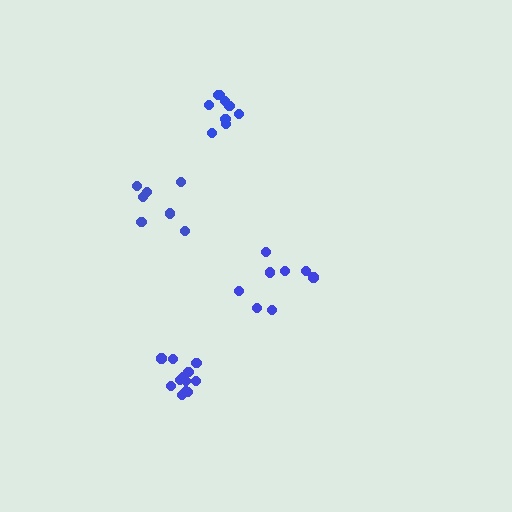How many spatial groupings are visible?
There are 4 spatial groupings.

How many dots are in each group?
Group 1: 7 dots, Group 2: 9 dots, Group 3: 8 dots, Group 4: 12 dots (36 total).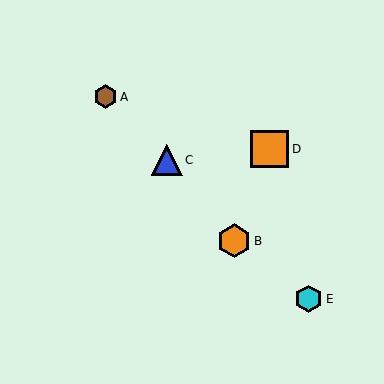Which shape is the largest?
The orange square (labeled D) is the largest.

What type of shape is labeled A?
Shape A is a brown hexagon.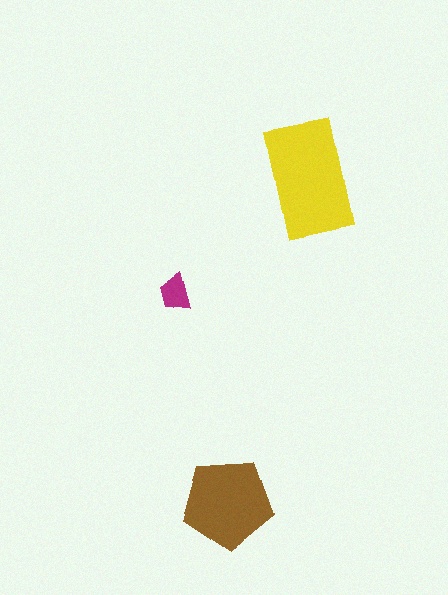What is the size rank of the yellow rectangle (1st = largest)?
1st.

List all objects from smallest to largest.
The magenta trapezoid, the brown pentagon, the yellow rectangle.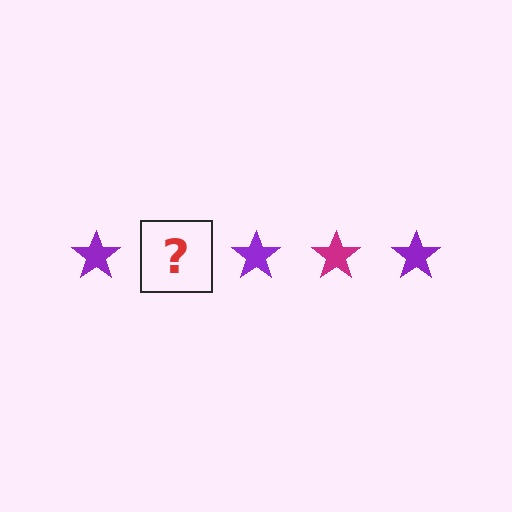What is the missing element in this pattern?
The missing element is a magenta star.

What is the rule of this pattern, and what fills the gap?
The rule is that the pattern cycles through purple, magenta stars. The gap should be filled with a magenta star.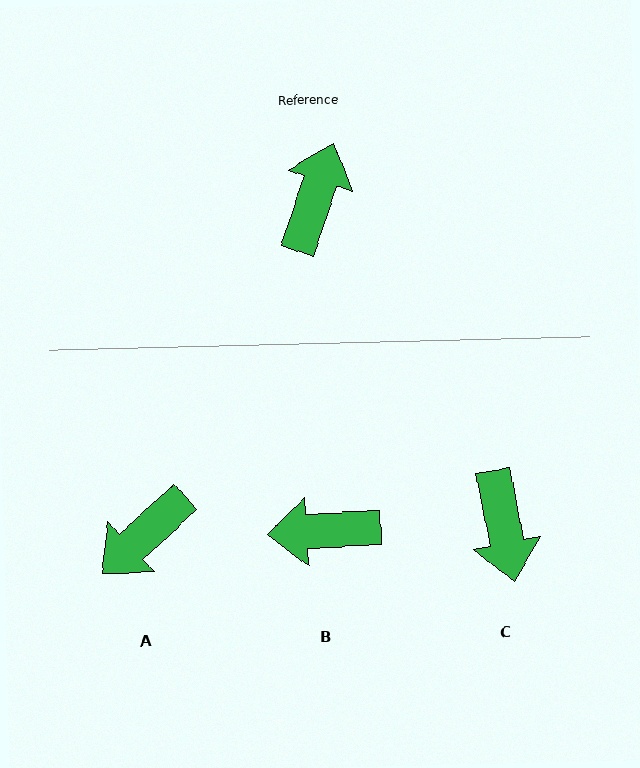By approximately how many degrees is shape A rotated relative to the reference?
Approximately 151 degrees counter-clockwise.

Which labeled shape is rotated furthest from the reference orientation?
A, about 151 degrees away.